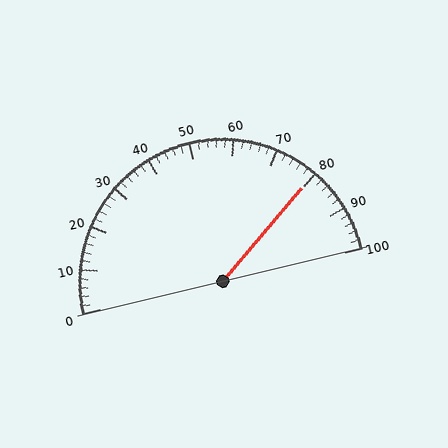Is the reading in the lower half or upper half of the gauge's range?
The reading is in the upper half of the range (0 to 100).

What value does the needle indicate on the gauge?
The needle indicates approximately 80.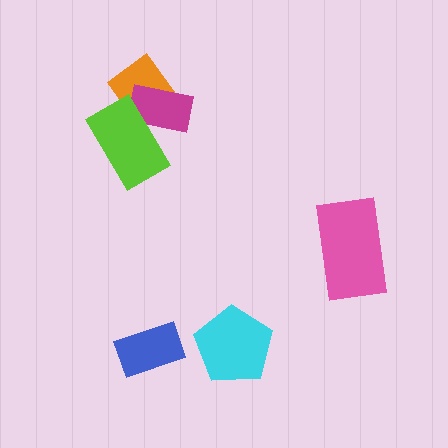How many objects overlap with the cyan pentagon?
0 objects overlap with the cyan pentagon.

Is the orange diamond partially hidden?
Yes, it is partially covered by another shape.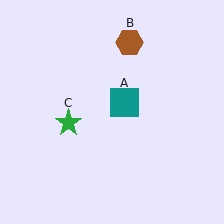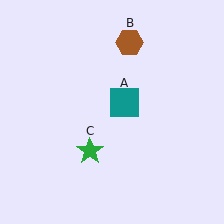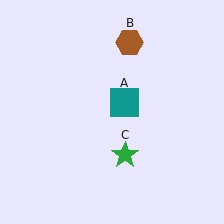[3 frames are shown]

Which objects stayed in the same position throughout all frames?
Teal square (object A) and brown hexagon (object B) remained stationary.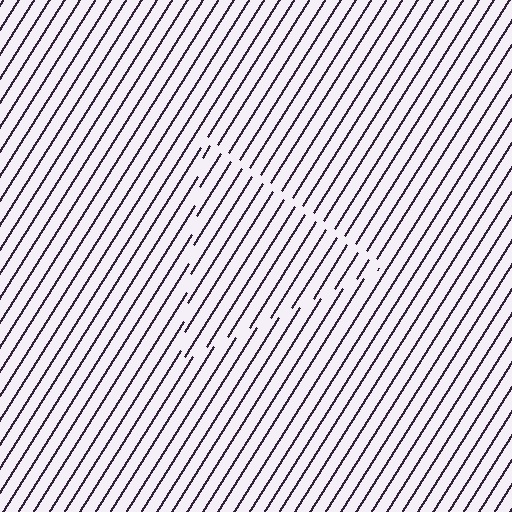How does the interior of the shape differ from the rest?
The interior of the shape contains the same grating, shifted by half a period — the contour is defined by the phase discontinuity where line-ends from the inner and outer gratings abut.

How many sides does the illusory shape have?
3 sides — the line-ends trace a triangle.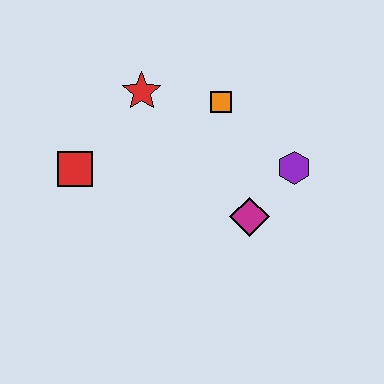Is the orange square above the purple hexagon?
Yes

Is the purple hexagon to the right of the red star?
Yes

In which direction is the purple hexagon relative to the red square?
The purple hexagon is to the right of the red square.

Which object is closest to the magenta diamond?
The purple hexagon is closest to the magenta diamond.